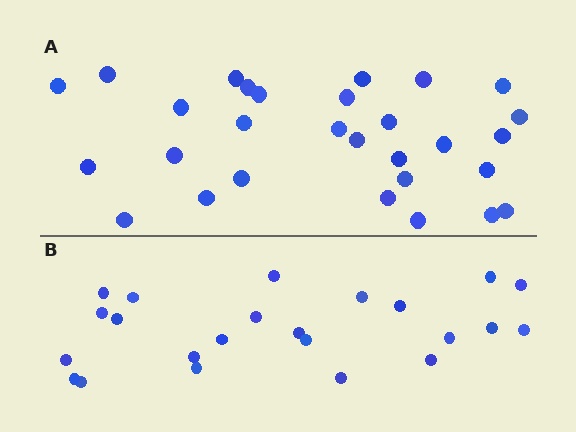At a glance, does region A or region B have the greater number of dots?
Region A (the top region) has more dots.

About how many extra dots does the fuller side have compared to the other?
Region A has about 6 more dots than region B.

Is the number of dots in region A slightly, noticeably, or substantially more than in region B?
Region A has noticeably more, but not dramatically so. The ratio is roughly 1.3 to 1.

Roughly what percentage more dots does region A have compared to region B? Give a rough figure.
About 25% more.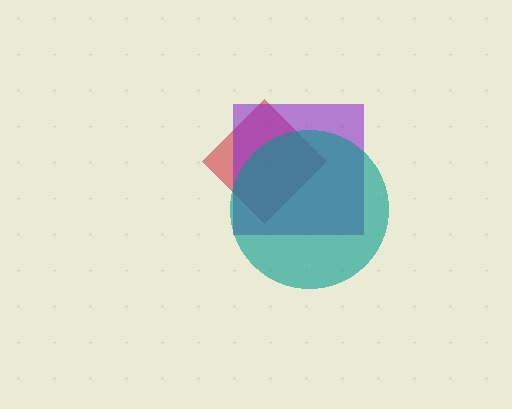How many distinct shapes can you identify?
There are 3 distinct shapes: a red diamond, a purple square, a teal circle.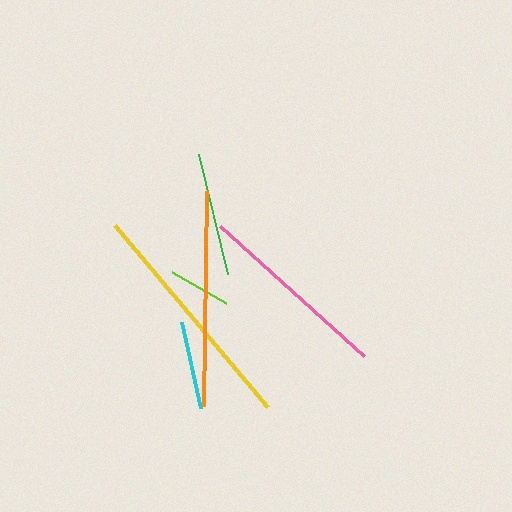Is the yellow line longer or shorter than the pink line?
The yellow line is longer than the pink line.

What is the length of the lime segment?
The lime segment is approximately 63 pixels long.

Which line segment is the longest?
The yellow line is the longest at approximately 238 pixels.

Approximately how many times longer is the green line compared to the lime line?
The green line is approximately 2.0 times the length of the lime line.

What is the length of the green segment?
The green segment is approximately 124 pixels long.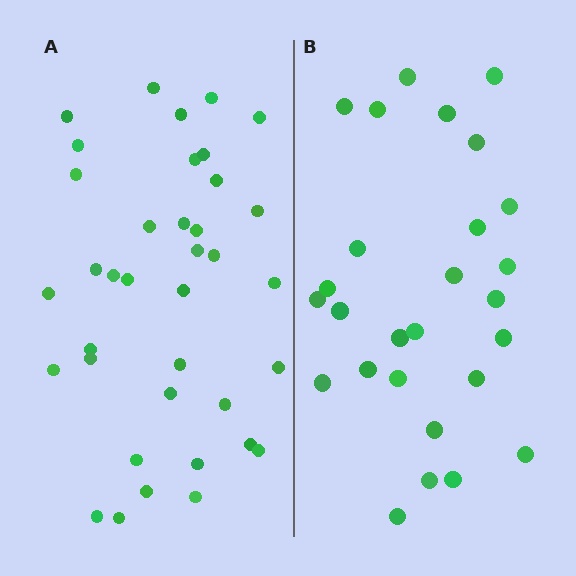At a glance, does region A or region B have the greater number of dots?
Region A (the left region) has more dots.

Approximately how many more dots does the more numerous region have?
Region A has roughly 10 or so more dots than region B.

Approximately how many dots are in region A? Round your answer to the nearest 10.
About 40 dots. (The exact count is 37, which rounds to 40.)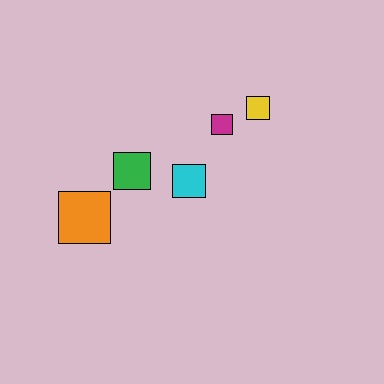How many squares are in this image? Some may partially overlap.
There are 5 squares.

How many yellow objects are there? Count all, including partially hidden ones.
There is 1 yellow object.